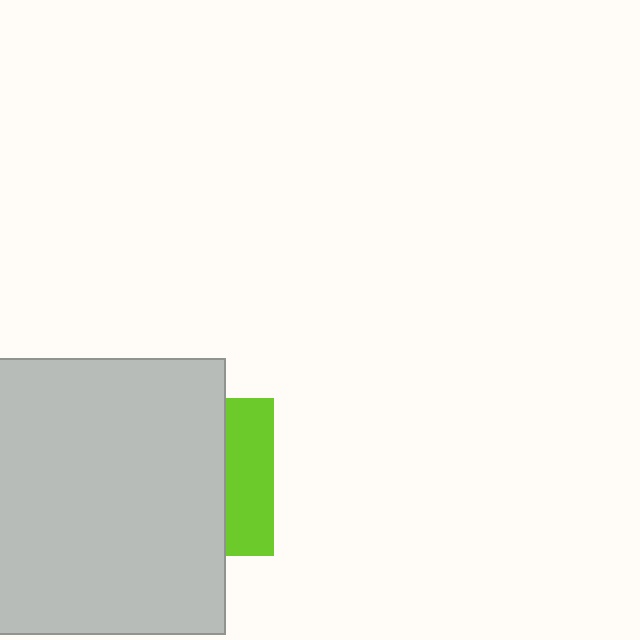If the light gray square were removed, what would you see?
You would see the complete lime square.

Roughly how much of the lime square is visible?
A small part of it is visible (roughly 30%).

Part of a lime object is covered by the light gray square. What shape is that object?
It is a square.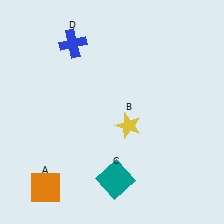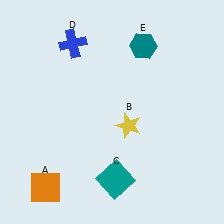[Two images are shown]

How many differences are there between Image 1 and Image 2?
There is 1 difference between the two images.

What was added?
A teal hexagon (E) was added in Image 2.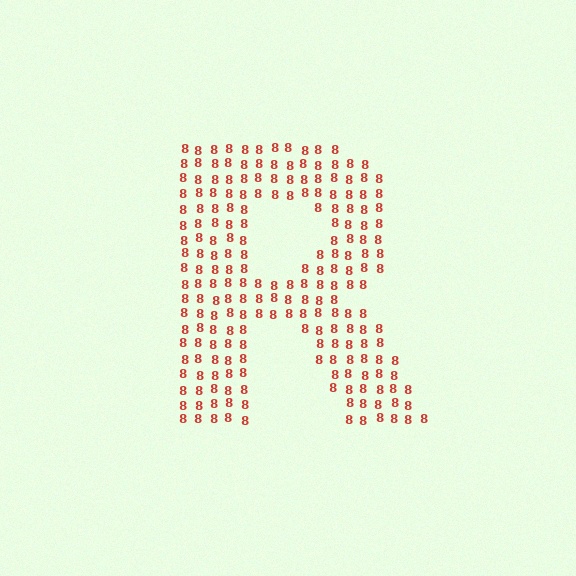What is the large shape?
The large shape is the letter R.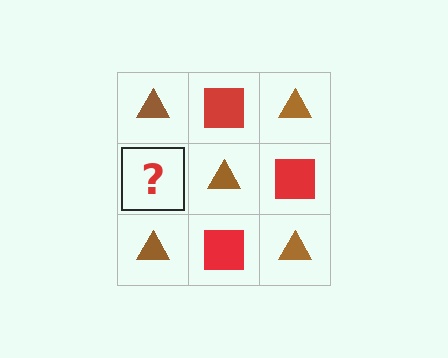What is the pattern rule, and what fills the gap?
The rule is that it alternates brown triangle and red square in a checkerboard pattern. The gap should be filled with a red square.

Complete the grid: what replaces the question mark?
The question mark should be replaced with a red square.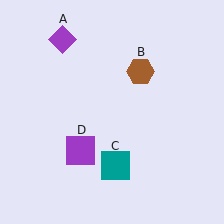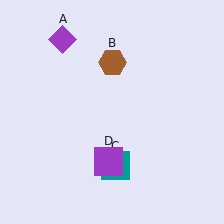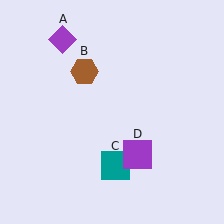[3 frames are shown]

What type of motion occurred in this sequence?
The brown hexagon (object B), purple square (object D) rotated counterclockwise around the center of the scene.